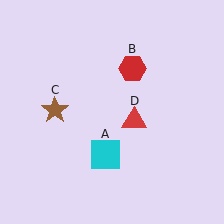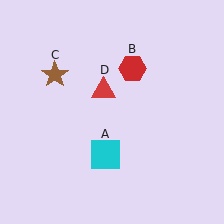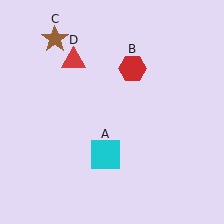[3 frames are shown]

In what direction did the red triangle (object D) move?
The red triangle (object D) moved up and to the left.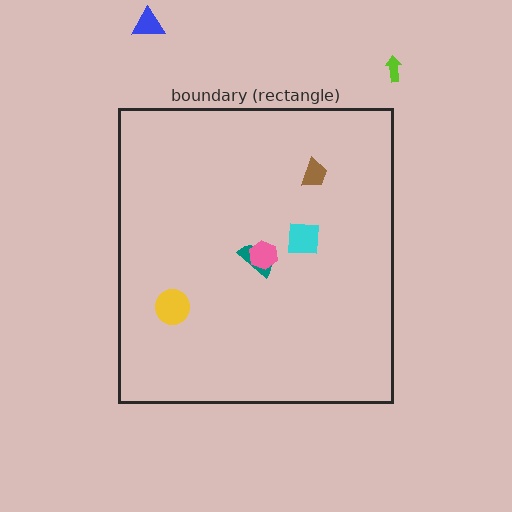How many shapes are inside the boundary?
5 inside, 2 outside.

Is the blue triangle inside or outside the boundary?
Outside.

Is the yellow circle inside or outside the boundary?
Inside.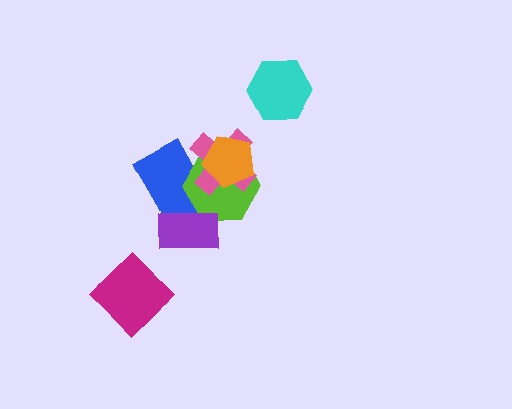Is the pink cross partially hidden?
Yes, it is partially covered by another shape.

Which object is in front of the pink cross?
The orange pentagon is in front of the pink cross.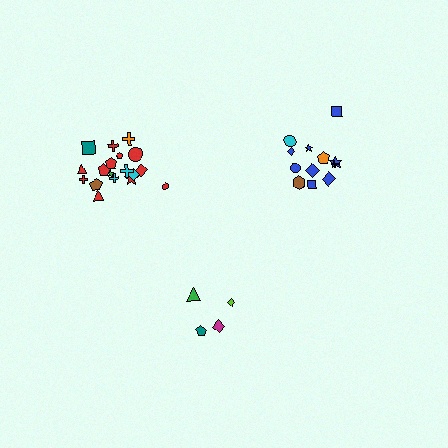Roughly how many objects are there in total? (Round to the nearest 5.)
Roughly 35 objects in total.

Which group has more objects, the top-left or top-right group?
The top-left group.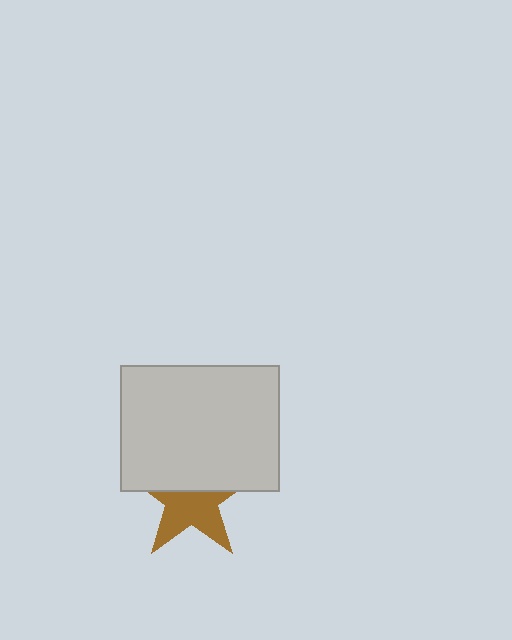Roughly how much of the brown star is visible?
About half of it is visible (roughly 54%).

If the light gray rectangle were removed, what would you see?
You would see the complete brown star.